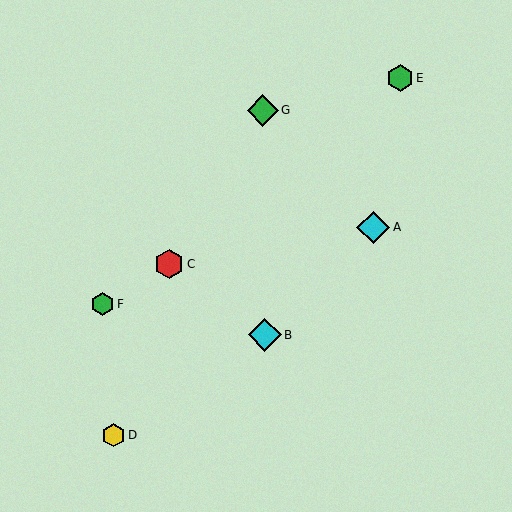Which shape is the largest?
The cyan diamond (labeled A) is the largest.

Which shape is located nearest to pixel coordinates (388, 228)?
The cyan diamond (labeled A) at (373, 228) is nearest to that location.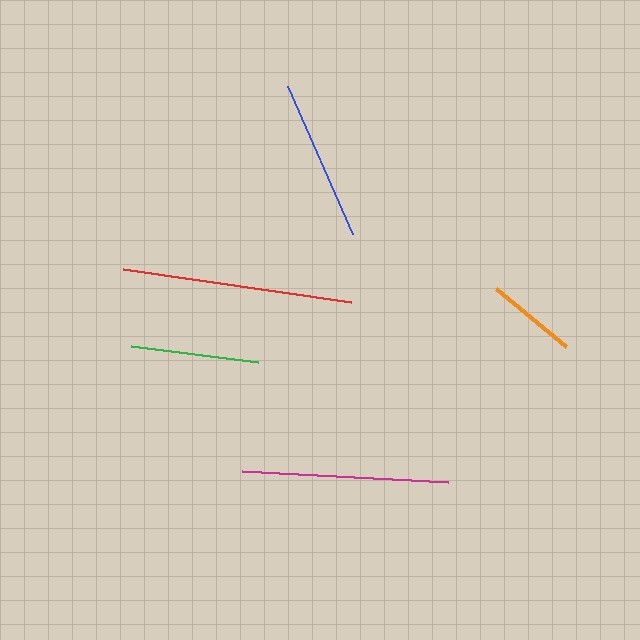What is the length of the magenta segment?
The magenta segment is approximately 207 pixels long.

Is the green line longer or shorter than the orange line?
The green line is longer than the orange line.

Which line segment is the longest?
The red line is the longest at approximately 231 pixels.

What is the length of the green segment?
The green segment is approximately 127 pixels long.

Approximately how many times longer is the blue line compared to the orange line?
The blue line is approximately 1.8 times the length of the orange line.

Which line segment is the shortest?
The orange line is the shortest at approximately 90 pixels.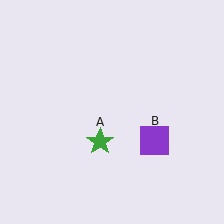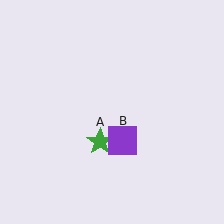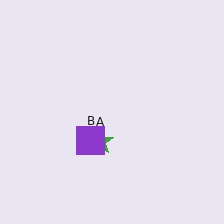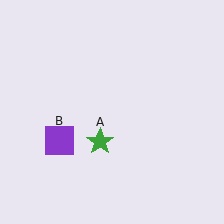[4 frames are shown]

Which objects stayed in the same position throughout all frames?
Green star (object A) remained stationary.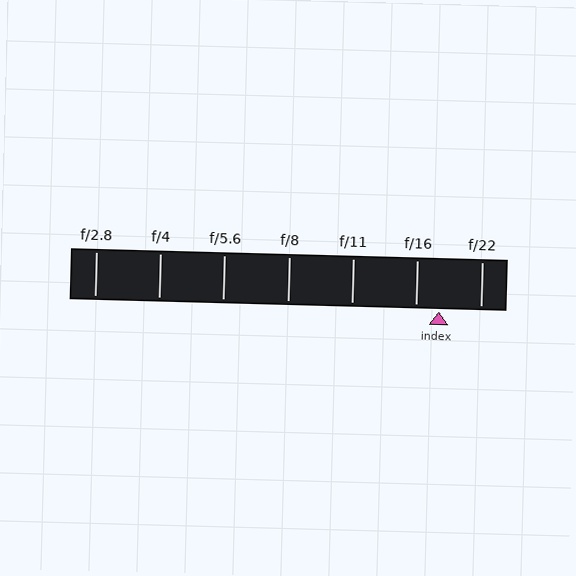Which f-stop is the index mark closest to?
The index mark is closest to f/16.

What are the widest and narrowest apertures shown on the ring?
The widest aperture shown is f/2.8 and the narrowest is f/22.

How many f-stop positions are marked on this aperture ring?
There are 7 f-stop positions marked.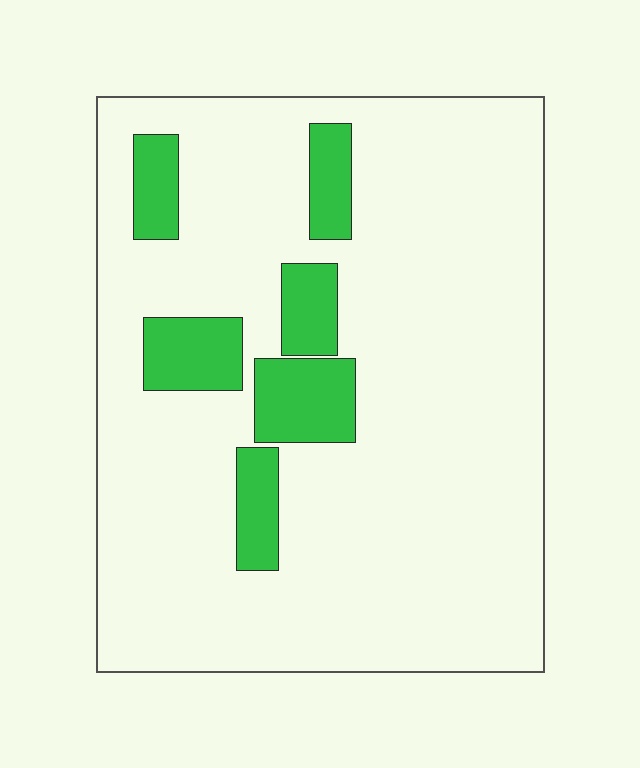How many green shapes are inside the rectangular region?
6.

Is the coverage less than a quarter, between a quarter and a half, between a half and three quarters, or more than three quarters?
Less than a quarter.